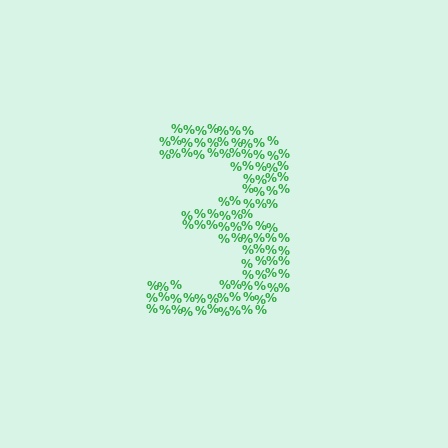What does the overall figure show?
The overall figure shows the digit 3.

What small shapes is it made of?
It is made of small percent signs.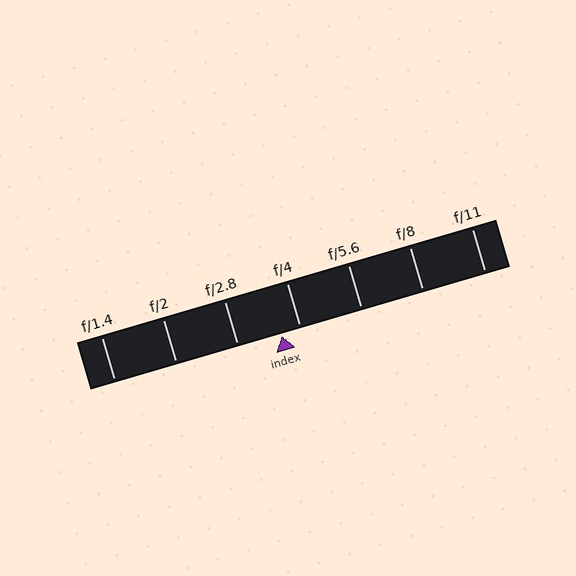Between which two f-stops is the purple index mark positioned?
The index mark is between f/2.8 and f/4.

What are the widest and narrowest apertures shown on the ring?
The widest aperture shown is f/1.4 and the narrowest is f/11.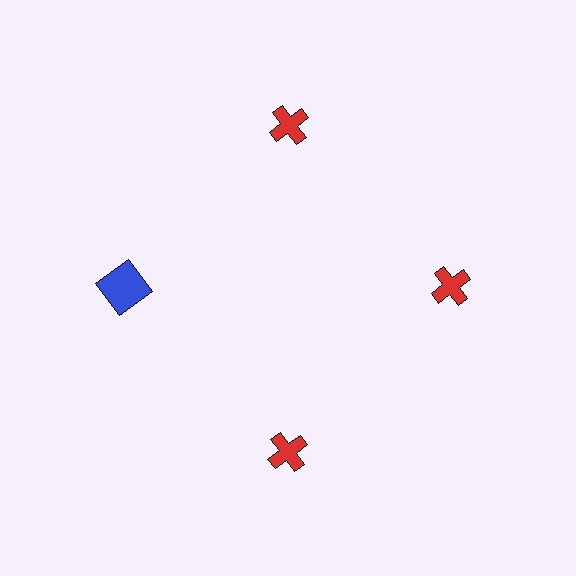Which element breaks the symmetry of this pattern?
The blue square at roughly the 9 o'clock position breaks the symmetry. All other shapes are red crosses.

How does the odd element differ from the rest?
It differs in both color (blue instead of red) and shape (square instead of cross).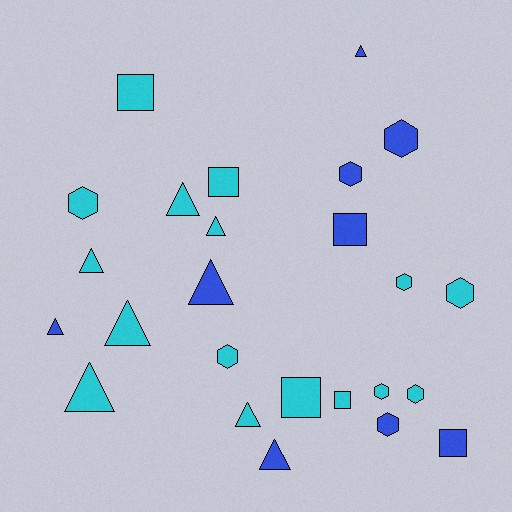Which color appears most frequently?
Cyan, with 16 objects.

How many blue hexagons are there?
There are 3 blue hexagons.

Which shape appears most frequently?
Triangle, with 10 objects.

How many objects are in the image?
There are 25 objects.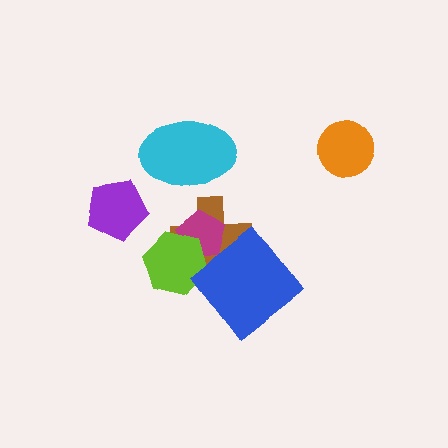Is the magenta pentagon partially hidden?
Yes, it is partially covered by another shape.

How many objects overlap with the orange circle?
0 objects overlap with the orange circle.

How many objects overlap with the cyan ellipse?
0 objects overlap with the cyan ellipse.